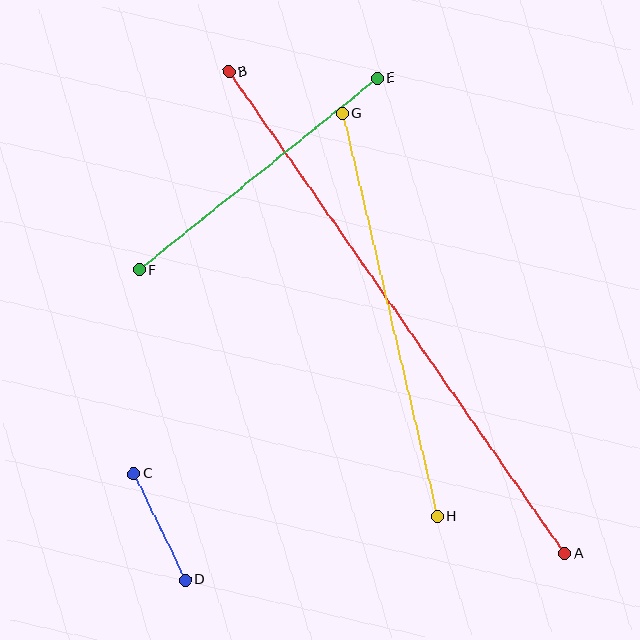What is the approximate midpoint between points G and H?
The midpoint is at approximately (390, 315) pixels.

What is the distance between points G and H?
The distance is approximately 414 pixels.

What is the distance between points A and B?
The distance is approximately 587 pixels.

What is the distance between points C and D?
The distance is approximately 118 pixels.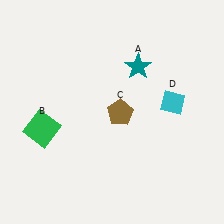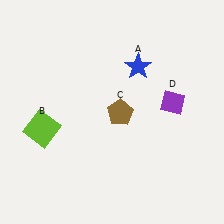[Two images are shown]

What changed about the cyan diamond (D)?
In Image 1, D is cyan. In Image 2, it changed to purple.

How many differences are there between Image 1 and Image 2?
There are 3 differences between the two images.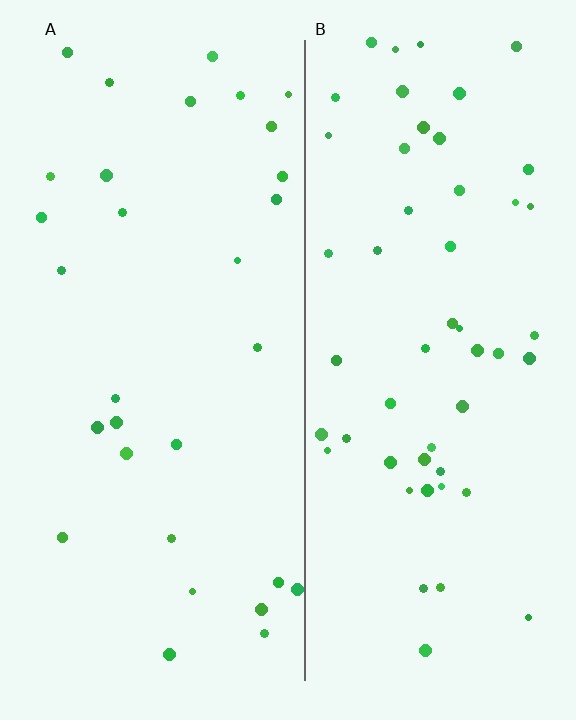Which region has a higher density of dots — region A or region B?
B (the right).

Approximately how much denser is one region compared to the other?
Approximately 1.7× — region B over region A.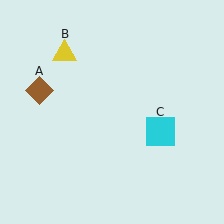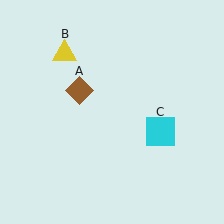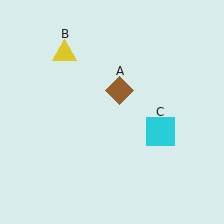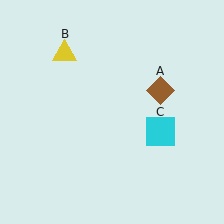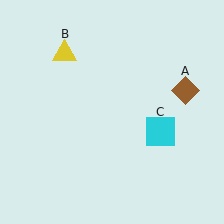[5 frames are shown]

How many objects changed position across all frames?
1 object changed position: brown diamond (object A).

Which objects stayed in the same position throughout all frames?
Yellow triangle (object B) and cyan square (object C) remained stationary.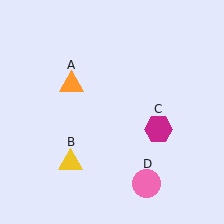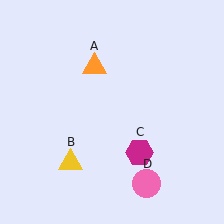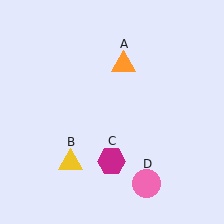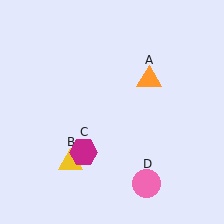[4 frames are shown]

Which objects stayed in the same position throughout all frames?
Yellow triangle (object B) and pink circle (object D) remained stationary.